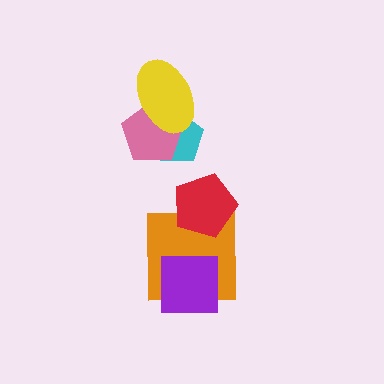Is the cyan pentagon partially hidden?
Yes, it is partially covered by another shape.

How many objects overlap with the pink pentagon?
2 objects overlap with the pink pentagon.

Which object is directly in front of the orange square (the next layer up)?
The purple square is directly in front of the orange square.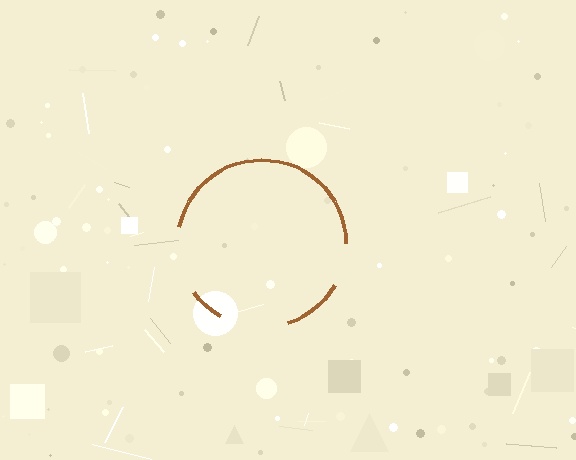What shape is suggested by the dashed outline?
The dashed outline suggests a circle.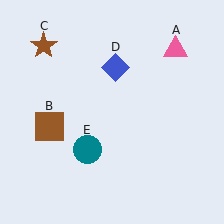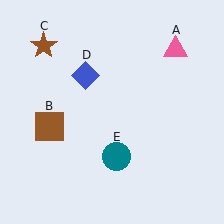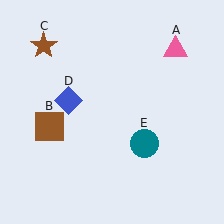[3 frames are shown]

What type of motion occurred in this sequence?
The blue diamond (object D), teal circle (object E) rotated counterclockwise around the center of the scene.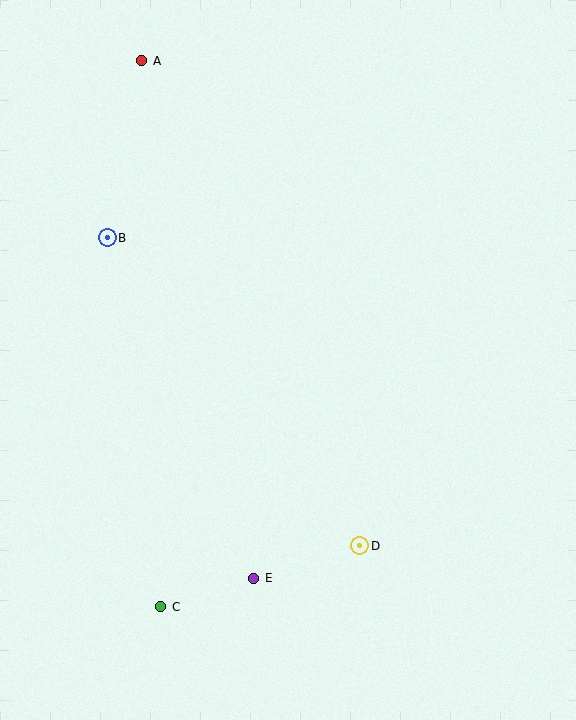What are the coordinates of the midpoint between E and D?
The midpoint between E and D is at (307, 562).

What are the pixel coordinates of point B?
Point B is at (107, 238).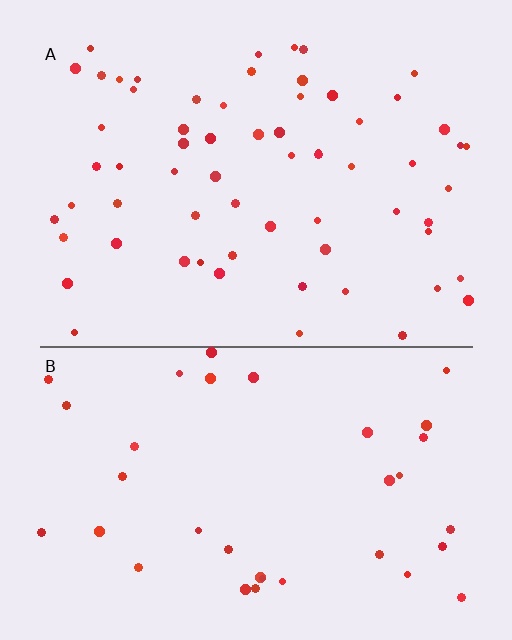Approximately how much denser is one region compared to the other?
Approximately 1.8× — region A over region B.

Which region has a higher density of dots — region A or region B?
A (the top).